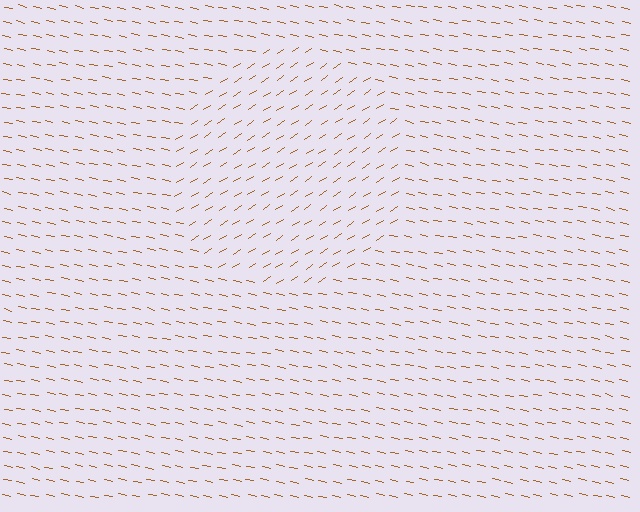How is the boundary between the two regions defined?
The boundary is defined purely by a change in line orientation (approximately 45 degrees difference). All lines are the same color and thickness.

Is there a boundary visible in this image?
Yes, there is a texture boundary formed by a change in line orientation.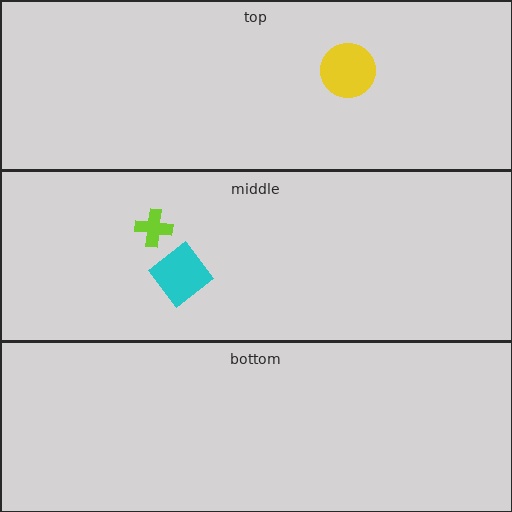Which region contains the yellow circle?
The top region.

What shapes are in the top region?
The yellow circle.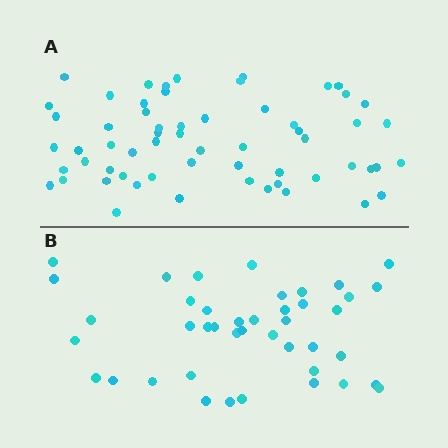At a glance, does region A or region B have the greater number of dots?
Region A (the top region) has more dots.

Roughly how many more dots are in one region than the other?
Region A has approximately 20 more dots than region B.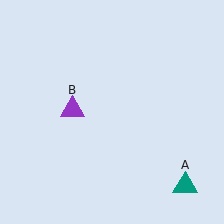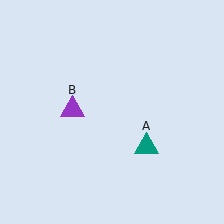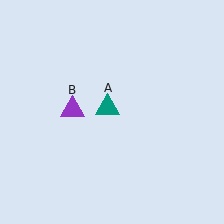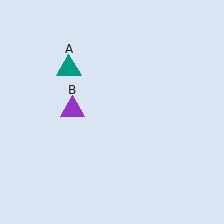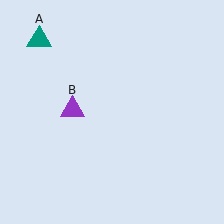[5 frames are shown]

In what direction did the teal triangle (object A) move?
The teal triangle (object A) moved up and to the left.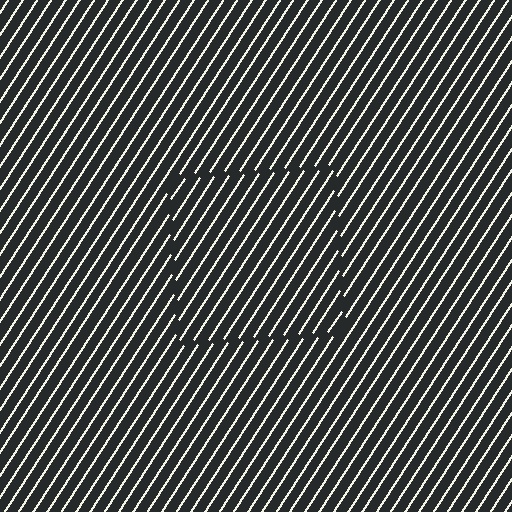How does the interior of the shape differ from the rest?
The interior of the shape contains the same grating, shifted by half a period — the contour is defined by the phase discontinuity where line-ends from the inner and outer gratings abut.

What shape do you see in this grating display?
An illusory square. The interior of the shape contains the same grating, shifted by half a period — the contour is defined by the phase discontinuity where line-ends from the inner and outer gratings abut.